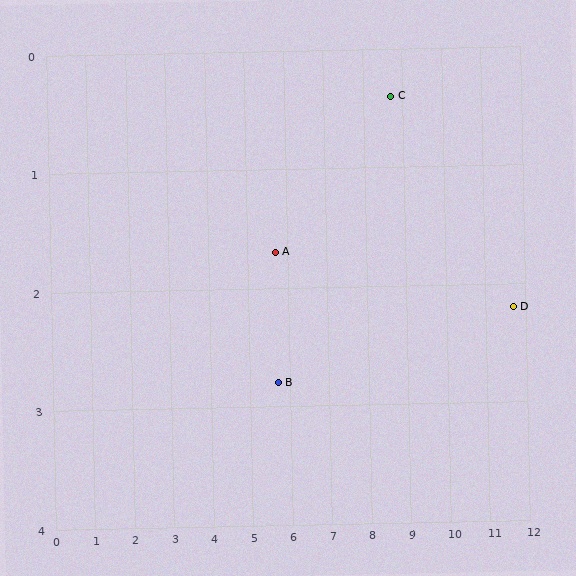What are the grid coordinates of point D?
Point D is at approximately (11.7, 2.2).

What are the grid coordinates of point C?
Point C is at approximately (8.7, 0.4).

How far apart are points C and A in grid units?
Points C and A are about 3.3 grid units apart.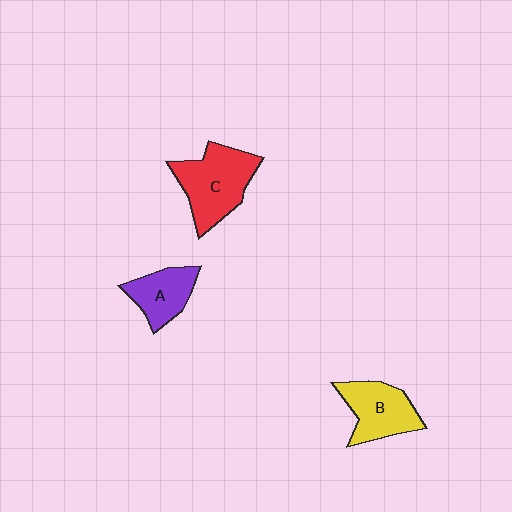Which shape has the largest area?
Shape C (red).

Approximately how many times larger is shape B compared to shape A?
Approximately 1.3 times.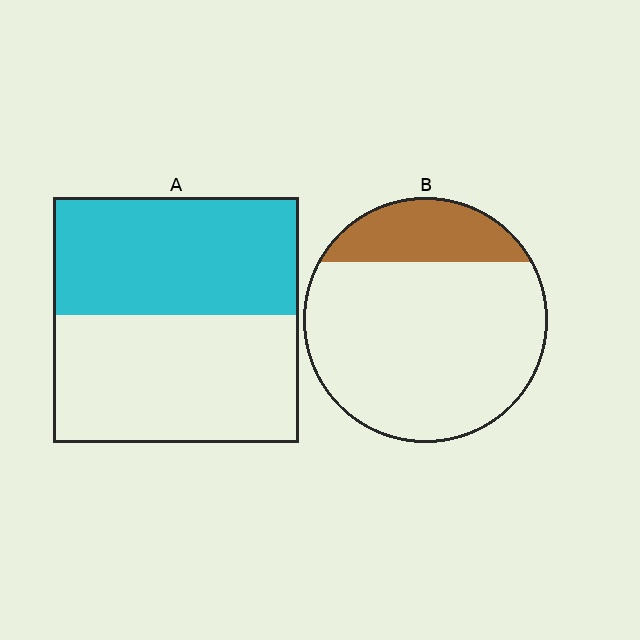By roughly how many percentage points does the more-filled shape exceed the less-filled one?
By roughly 25 percentage points (A over B).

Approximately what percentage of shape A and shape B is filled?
A is approximately 50% and B is approximately 20%.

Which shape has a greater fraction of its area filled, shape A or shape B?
Shape A.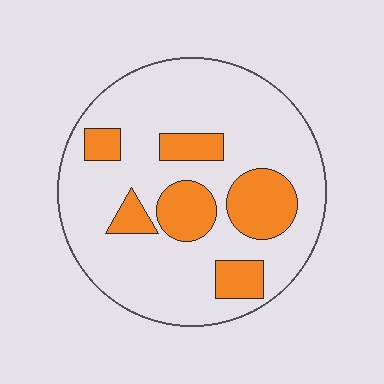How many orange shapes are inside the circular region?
6.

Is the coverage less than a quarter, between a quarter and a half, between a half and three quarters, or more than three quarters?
Less than a quarter.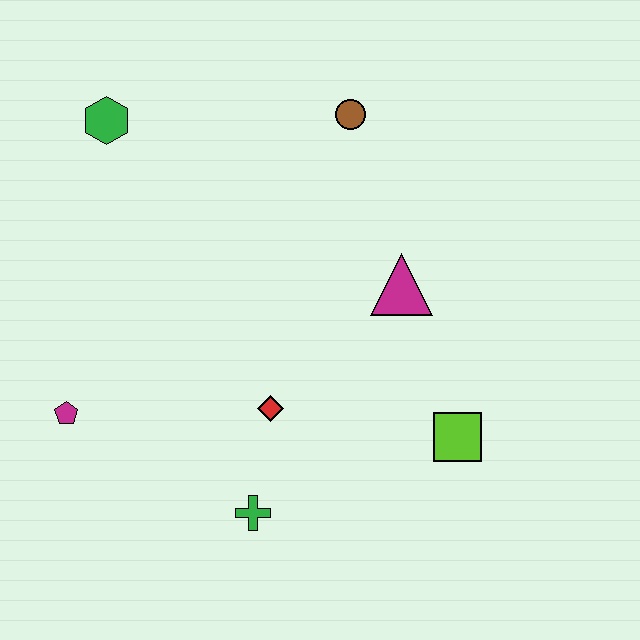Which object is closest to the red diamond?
The green cross is closest to the red diamond.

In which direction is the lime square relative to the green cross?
The lime square is to the right of the green cross.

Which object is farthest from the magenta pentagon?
The brown circle is farthest from the magenta pentagon.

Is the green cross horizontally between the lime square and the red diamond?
No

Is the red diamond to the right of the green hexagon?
Yes